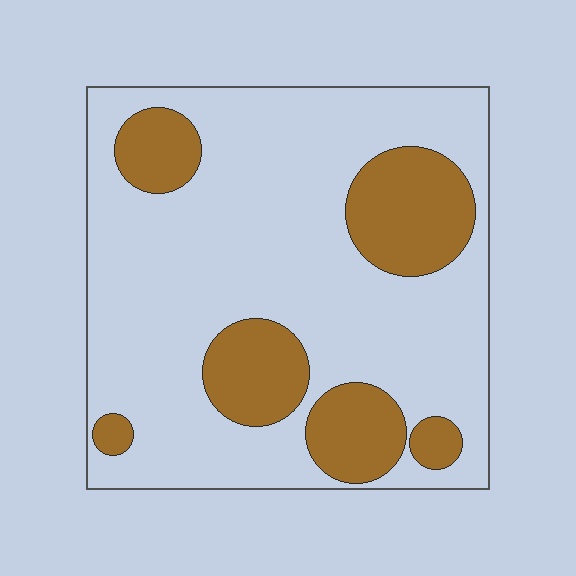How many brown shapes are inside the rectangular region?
6.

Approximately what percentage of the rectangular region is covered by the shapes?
Approximately 25%.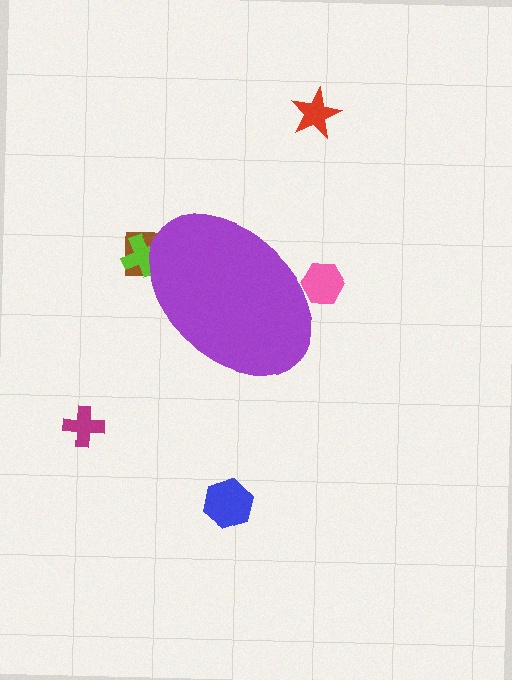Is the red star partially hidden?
No, the red star is fully visible.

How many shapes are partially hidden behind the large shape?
3 shapes are partially hidden.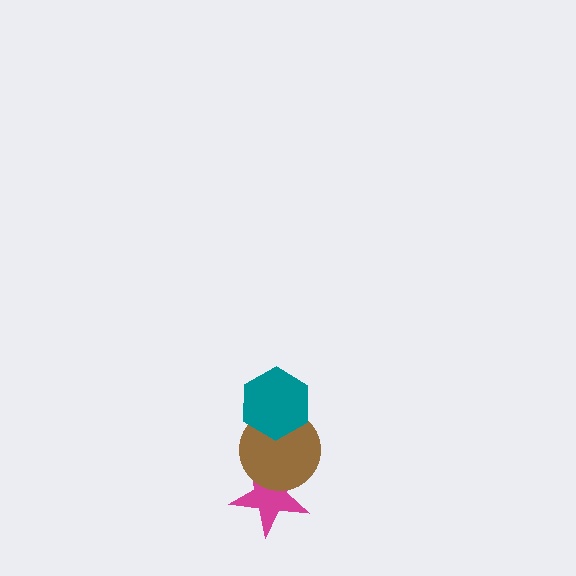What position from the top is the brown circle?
The brown circle is 2nd from the top.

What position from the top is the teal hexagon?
The teal hexagon is 1st from the top.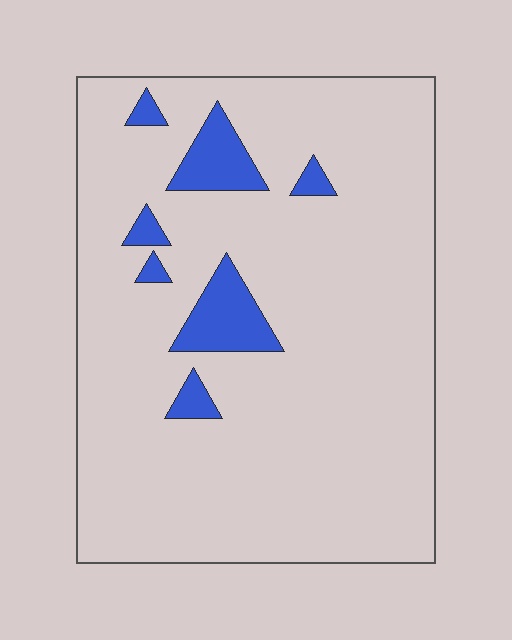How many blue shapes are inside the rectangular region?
7.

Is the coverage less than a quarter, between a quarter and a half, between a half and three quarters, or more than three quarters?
Less than a quarter.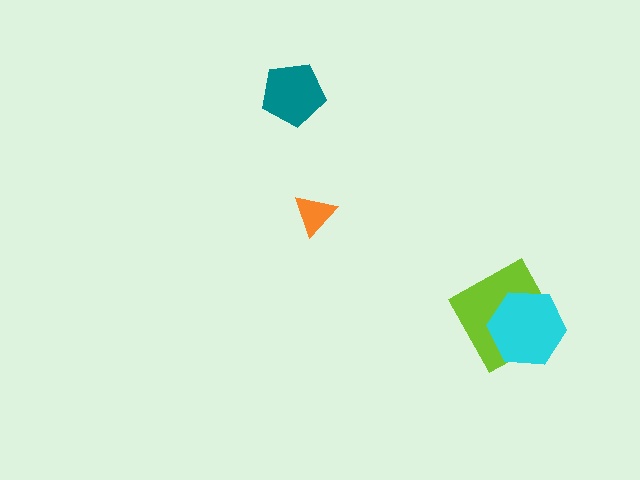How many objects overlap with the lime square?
1 object overlaps with the lime square.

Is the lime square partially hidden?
Yes, it is partially covered by another shape.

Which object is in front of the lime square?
The cyan hexagon is in front of the lime square.